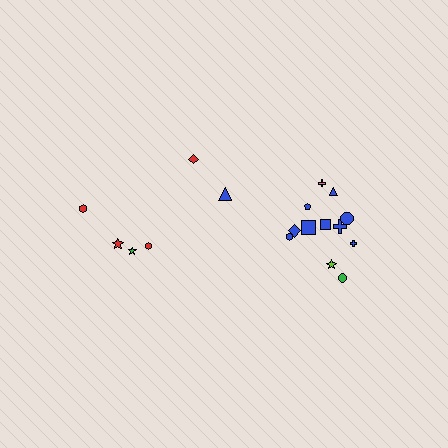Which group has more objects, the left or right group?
The right group.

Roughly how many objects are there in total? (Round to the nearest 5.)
Roughly 20 objects in total.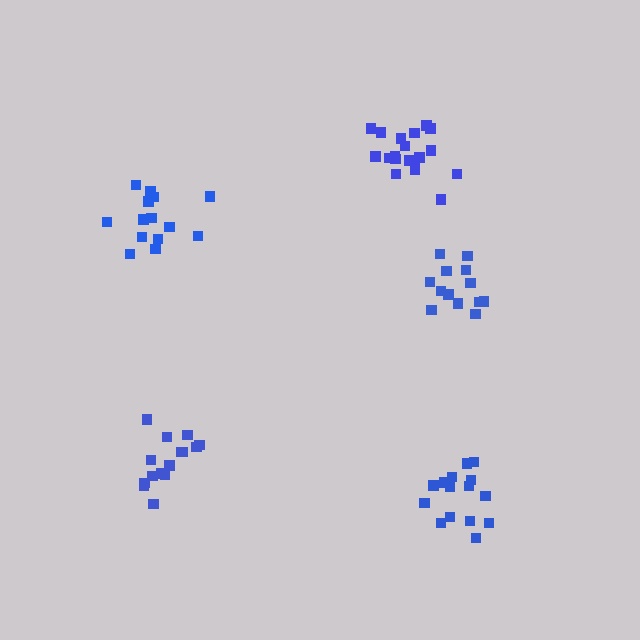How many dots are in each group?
Group 1: 19 dots, Group 2: 16 dots, Group 3: 16 dots, Group 4: 14 dots, Group 5: 13 dots (78 total).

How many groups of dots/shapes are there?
There are 5 groups.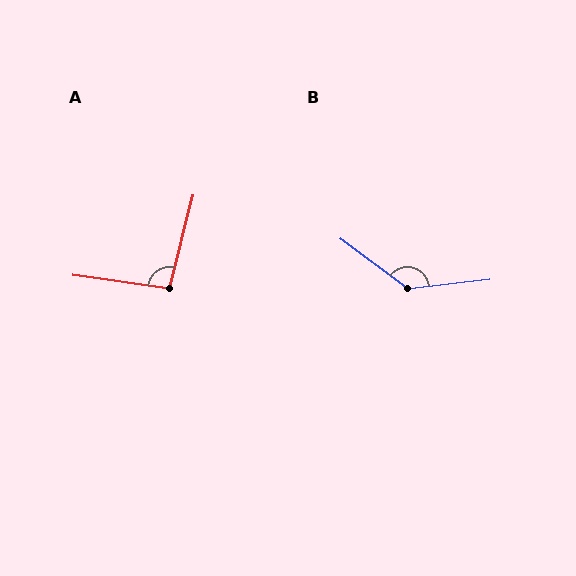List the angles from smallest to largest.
A (96°), B (137°).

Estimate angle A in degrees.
Approximately 96 degrees.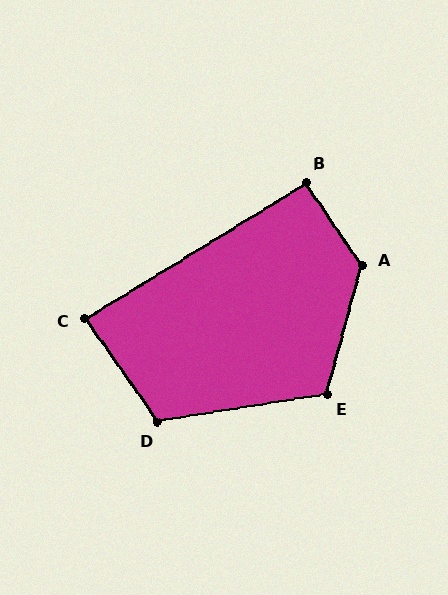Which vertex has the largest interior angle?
A, at approximately 131 degrees.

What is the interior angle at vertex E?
Approximately 114 degrees (obtuse).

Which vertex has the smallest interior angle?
C, at approximately 86 degrees.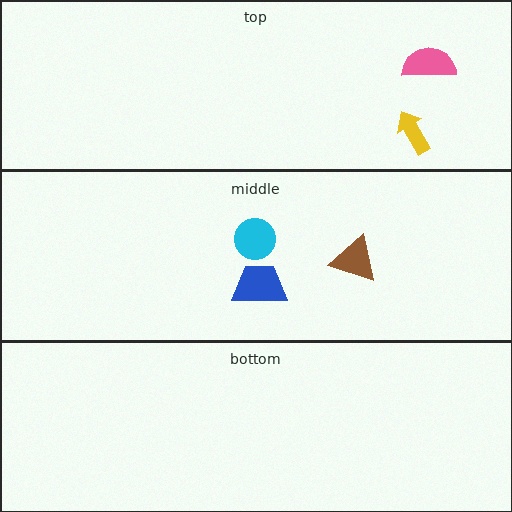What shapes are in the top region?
The pink semicircle, the yellow arrow.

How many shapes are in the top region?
2.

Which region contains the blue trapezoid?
The middle region.